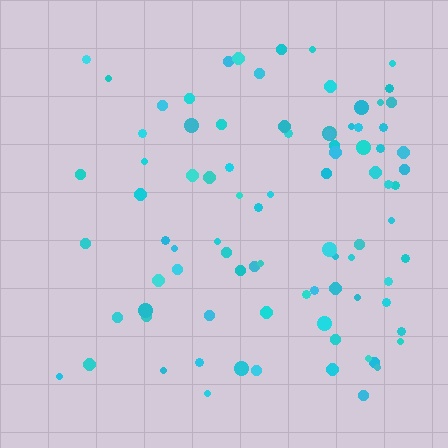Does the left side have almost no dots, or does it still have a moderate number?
Still a moderate number, just noticeably fewer than the right.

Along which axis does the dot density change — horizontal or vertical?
Horizontal.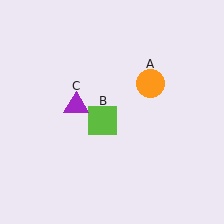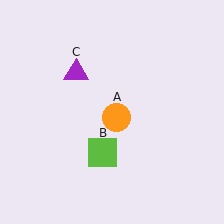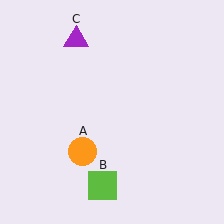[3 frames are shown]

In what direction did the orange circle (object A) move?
The orange circle (object A) moved down and to the left.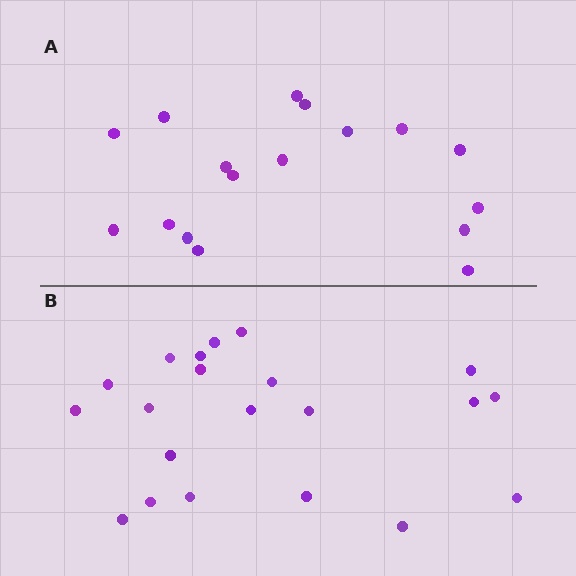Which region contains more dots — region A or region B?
Region B (the bottom region) has more dots.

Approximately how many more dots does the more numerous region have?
Region B has about 4 more dots than region A.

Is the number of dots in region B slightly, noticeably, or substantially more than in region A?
Region B has only slightly more — the two regions are fairly close. The ratio is roughly 1.2 to 1.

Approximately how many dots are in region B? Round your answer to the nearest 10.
About 20 dots. (The exact count is 21, which rounds to 20.)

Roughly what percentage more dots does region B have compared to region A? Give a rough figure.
About 25% more.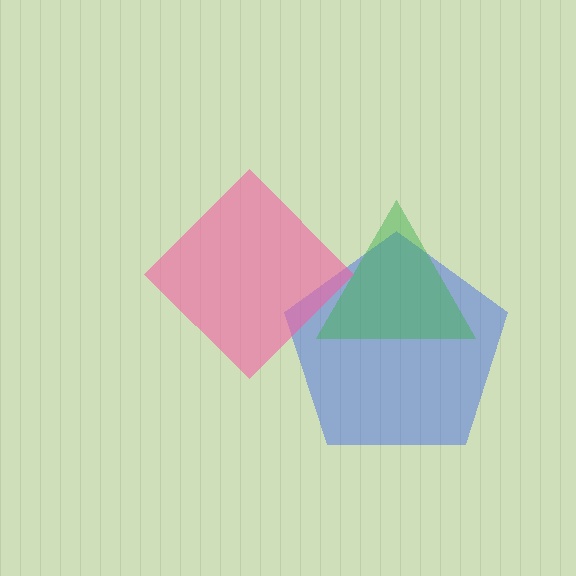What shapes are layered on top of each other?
The layered shapes are: a blue pentagon, a green triangle, a pink diamond.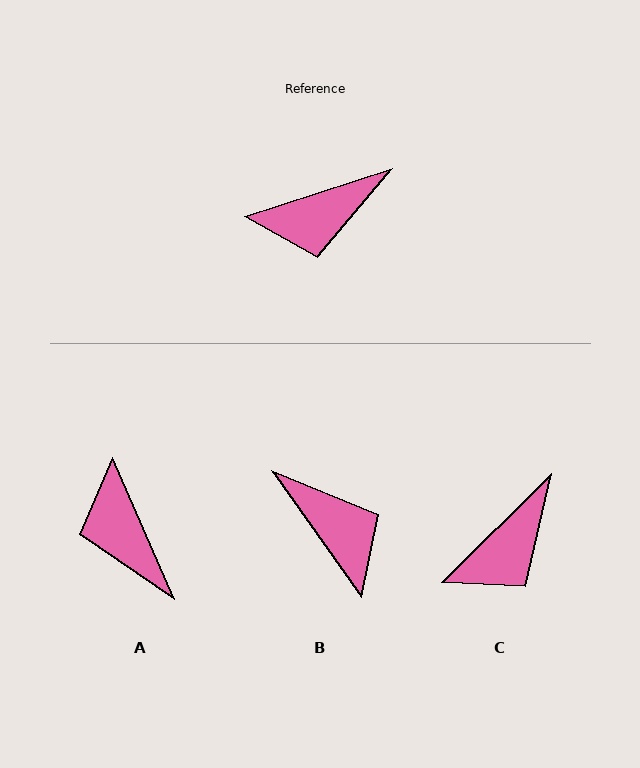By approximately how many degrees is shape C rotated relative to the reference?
Approximately 27 degrees counter-clockwise.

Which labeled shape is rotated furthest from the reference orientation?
B, about 107 degrees away.